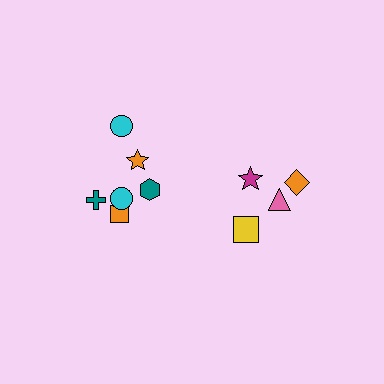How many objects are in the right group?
There are 4 objects.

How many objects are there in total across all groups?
There are 10 objects.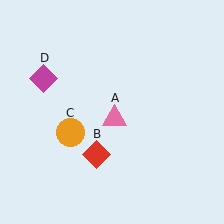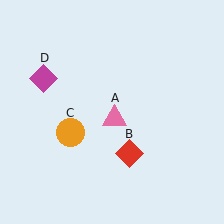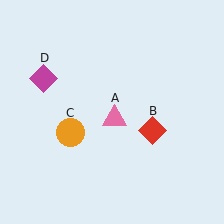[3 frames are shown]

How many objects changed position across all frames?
1 object changed position: red diamond (object B).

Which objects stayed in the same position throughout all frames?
Pink triangle (object A) and orange circle (object C) and magenta diamond (object D) remained stationary.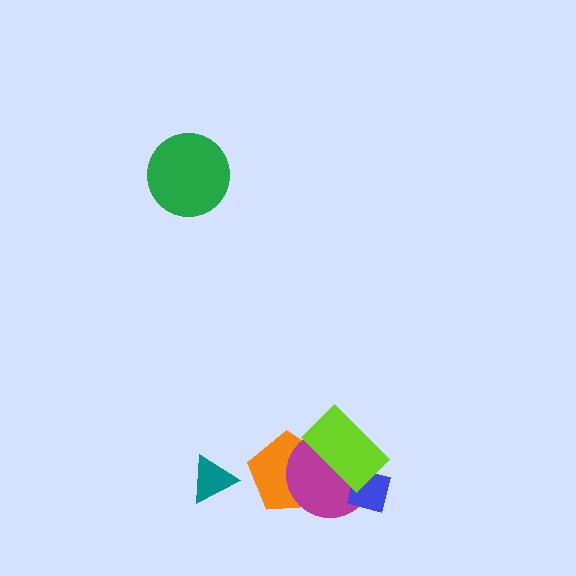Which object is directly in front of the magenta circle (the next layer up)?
The blue square is directly in front of the magenta circle.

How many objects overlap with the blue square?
2 objects overlap with the blue square.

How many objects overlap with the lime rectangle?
3 objects overlap with the lime rectangle.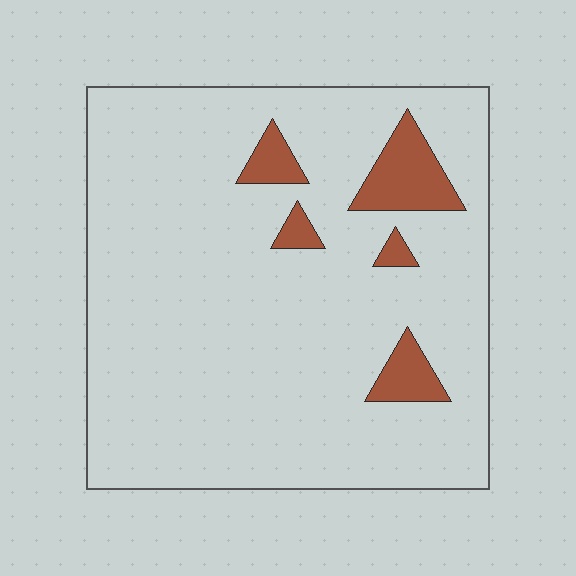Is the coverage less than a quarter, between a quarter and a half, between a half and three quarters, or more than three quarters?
Less than a quarter.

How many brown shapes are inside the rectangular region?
5.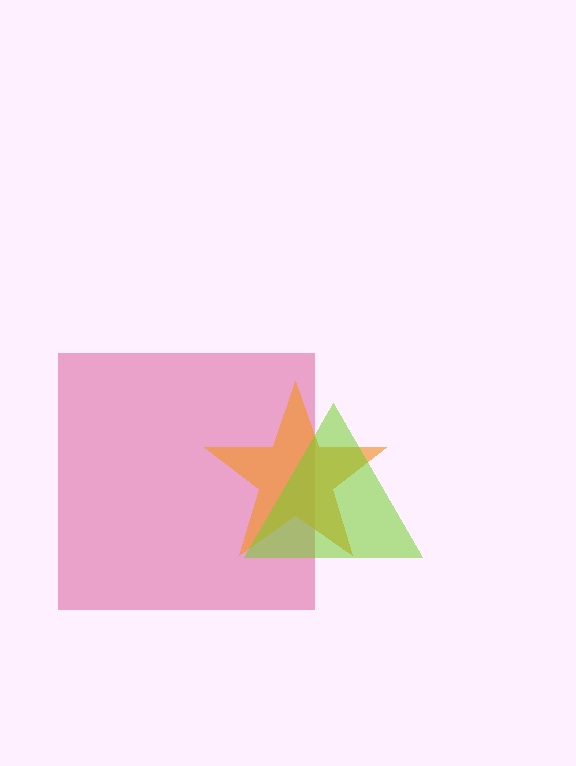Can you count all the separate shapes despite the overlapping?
Yes, there are 3 separate shapes.